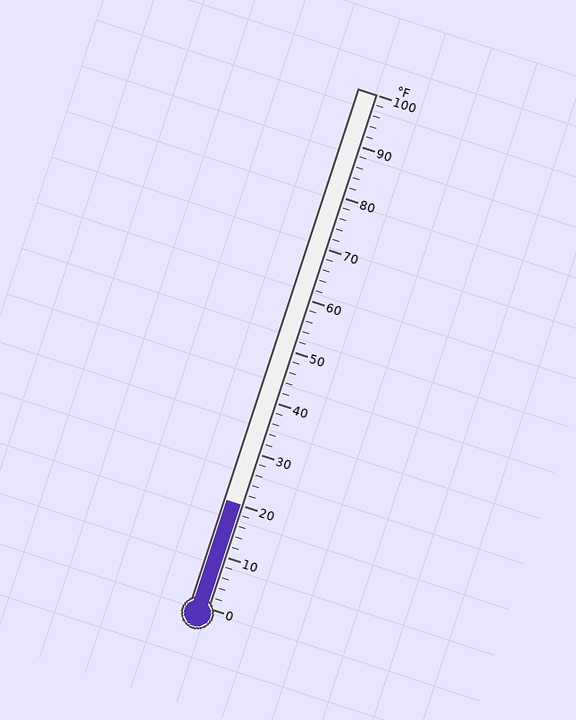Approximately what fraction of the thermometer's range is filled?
The thermometer is filled to approximately 20% of its range.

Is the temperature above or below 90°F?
The temperature is below 90°F.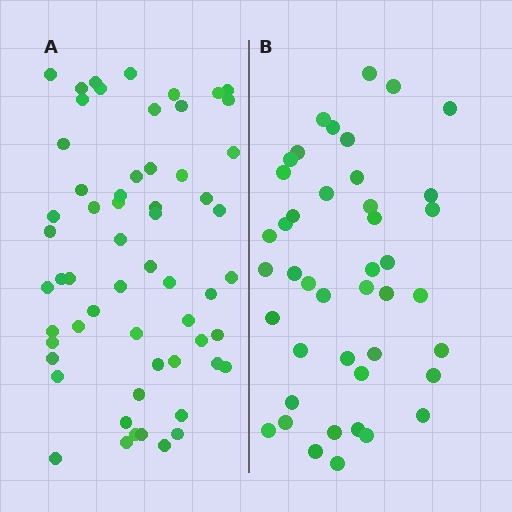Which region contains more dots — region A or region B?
Region A (the left region) has more dots.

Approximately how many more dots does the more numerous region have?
Region A has approximately 15 more dots than region B.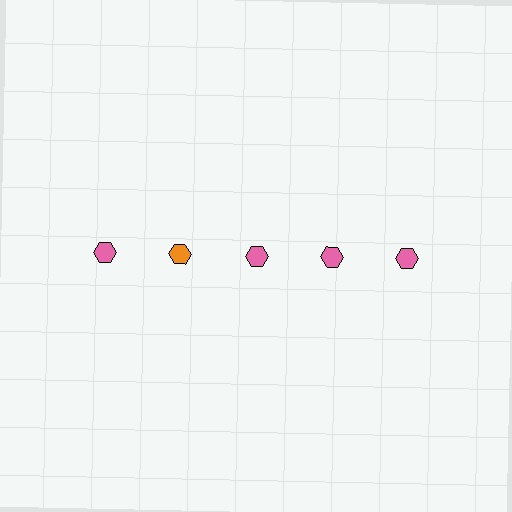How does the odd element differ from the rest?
It has a different color: orange instead of pink.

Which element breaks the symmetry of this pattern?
The orange hexagon in the top row, second from left column breaks the symmetry. All other shapes are pink hexagons.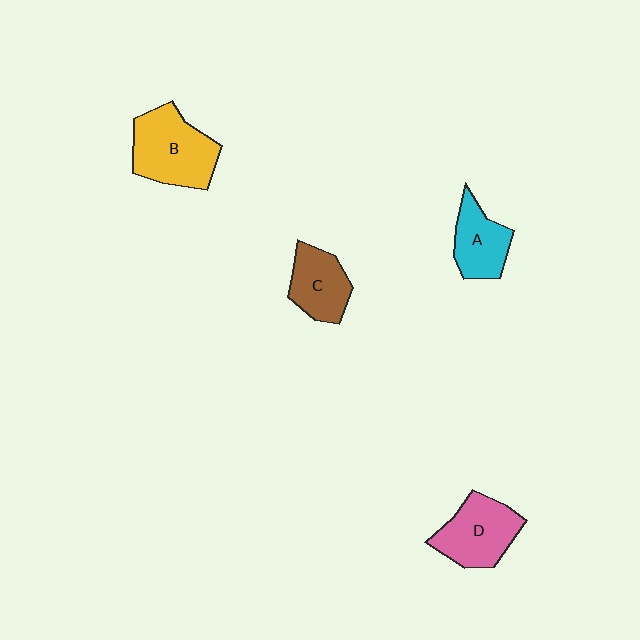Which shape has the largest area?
Shape B (yellow).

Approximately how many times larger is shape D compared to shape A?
Approximately 1.3 times.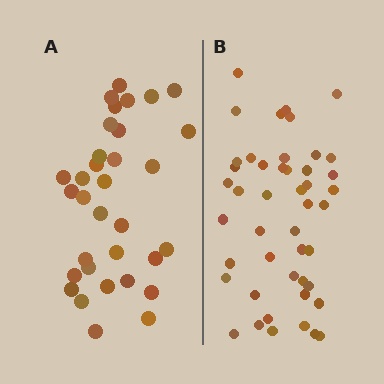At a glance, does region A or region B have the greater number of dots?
Region B (the right region) has more dots.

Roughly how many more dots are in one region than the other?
Region B has approximately 15 more dots than region A.